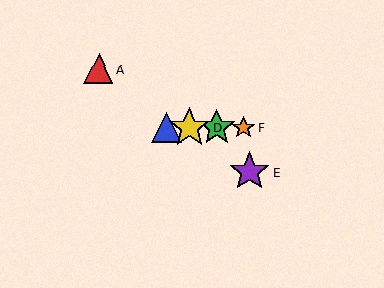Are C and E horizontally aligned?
No, C is at y≈128 and E is at y≈172.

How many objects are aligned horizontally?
4 objects (B, C, D, F) are aligned horizontally.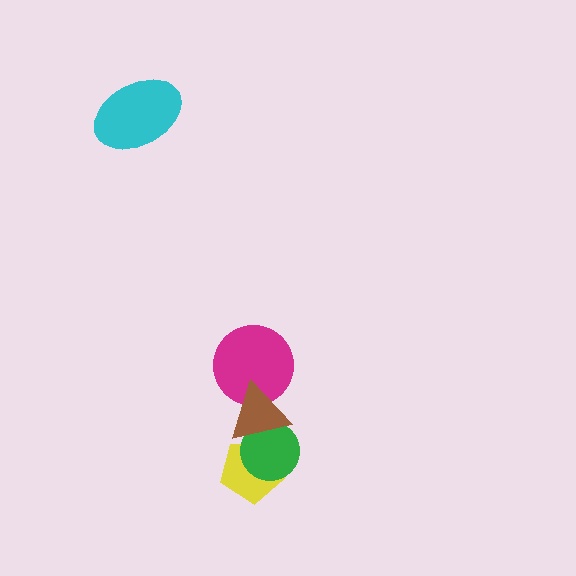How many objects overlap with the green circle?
2 objects overlap with the green circle.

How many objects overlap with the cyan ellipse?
0 objects overlap with the cyan ellipse.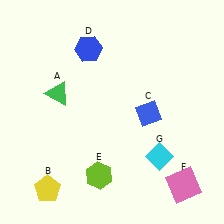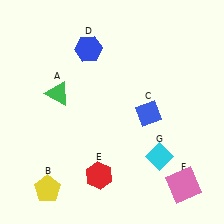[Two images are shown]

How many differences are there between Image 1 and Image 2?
There is 1 difference between the two images.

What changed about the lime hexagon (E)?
In Image 1, E is lime. In Image 2, it changed to red.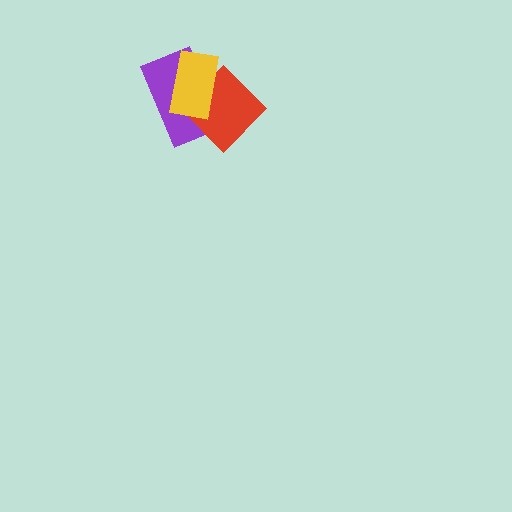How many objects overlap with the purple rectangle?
2 objects overlap with the purple rectangle.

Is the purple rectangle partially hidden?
Yes, it is partially covered by another shape.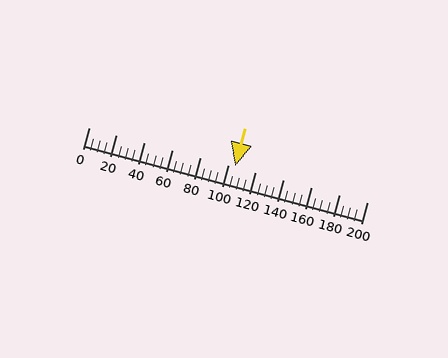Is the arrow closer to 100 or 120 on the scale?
The arrow is closer to 100.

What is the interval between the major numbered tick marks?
The major tick marks are spaced 20 units apart.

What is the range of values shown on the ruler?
The ruler shows values from 0 to 200.